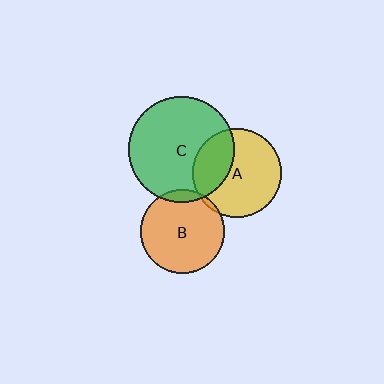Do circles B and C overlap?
Yes.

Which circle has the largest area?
Circle C (green).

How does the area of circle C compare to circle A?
Approximately 1.4 times.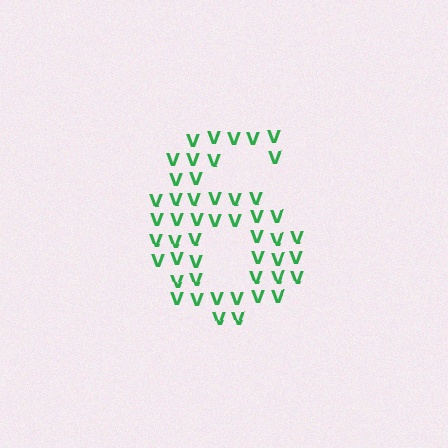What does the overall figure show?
The overall figure shows the digit 6.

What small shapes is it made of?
It is made of small letter V's.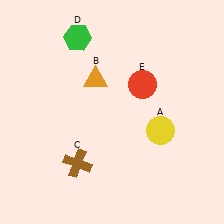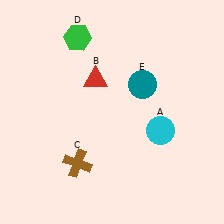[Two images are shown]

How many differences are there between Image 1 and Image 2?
There are 3 differences between the two images.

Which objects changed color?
A changed from yellow to cyan. B changed from orange to red. E changed from red to teal.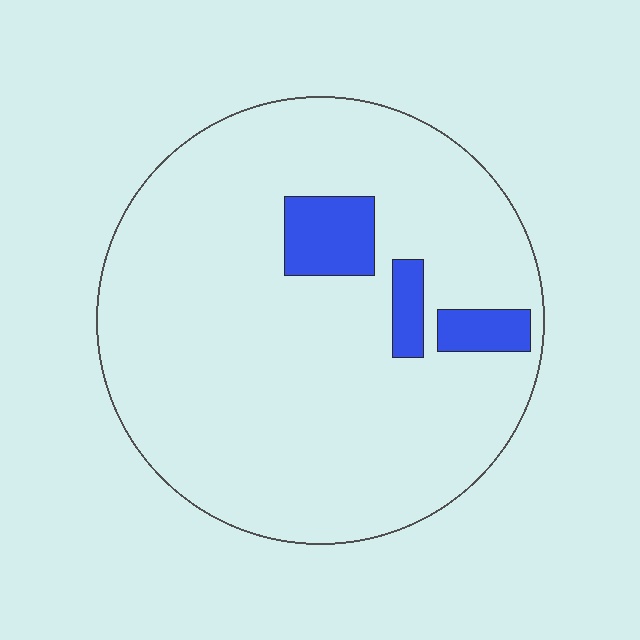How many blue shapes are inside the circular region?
3.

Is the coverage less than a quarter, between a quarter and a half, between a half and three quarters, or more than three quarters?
Less than a quarter.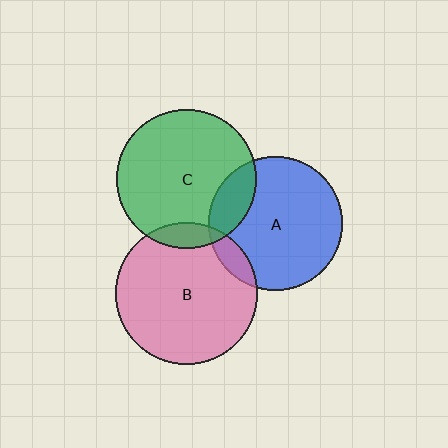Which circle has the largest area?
Circle B (pink).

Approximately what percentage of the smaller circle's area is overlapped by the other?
Approximately 10%.